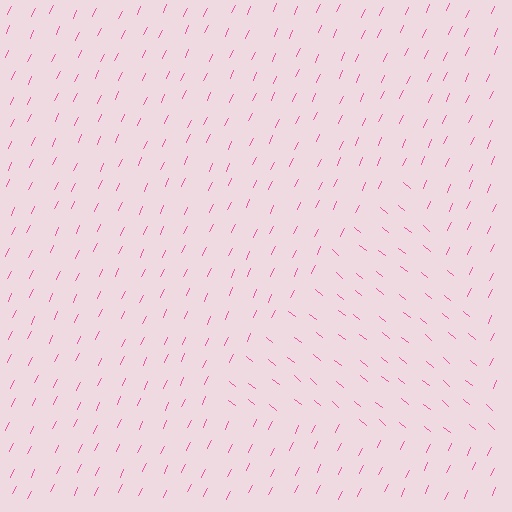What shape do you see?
I see a triangle.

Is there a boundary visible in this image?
Yes, there is a texture boundary formed by a change in line orientation.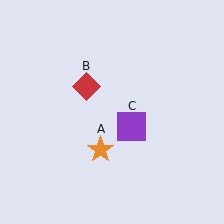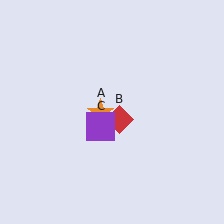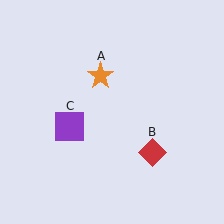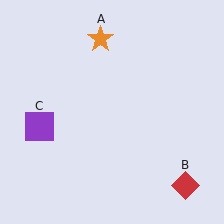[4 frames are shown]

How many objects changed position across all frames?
3 objects changed position: orange star (object A), red diamond (object B), purple square (object C).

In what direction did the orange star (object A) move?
The orange star (object A) moved up.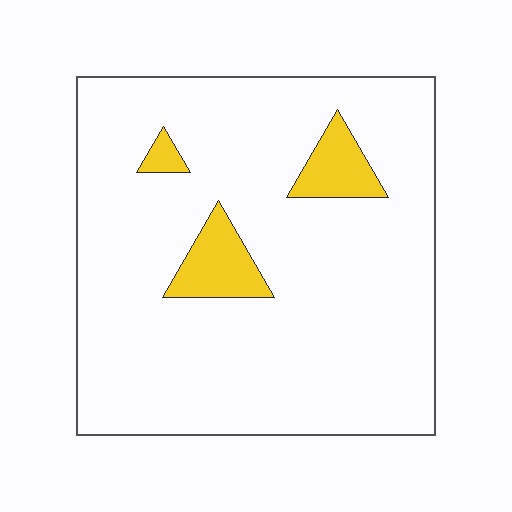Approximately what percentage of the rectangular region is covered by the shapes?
Approximately 10%.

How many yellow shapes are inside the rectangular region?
3.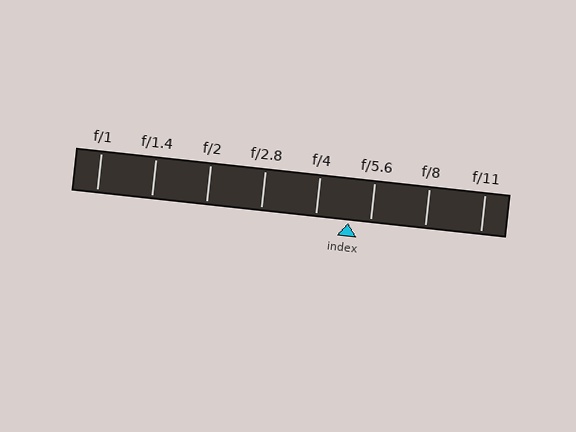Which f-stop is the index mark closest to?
The index mark is closest to f/5.6.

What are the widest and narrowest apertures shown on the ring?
The widest aperture shown is f/1 and the narrowest is f/11.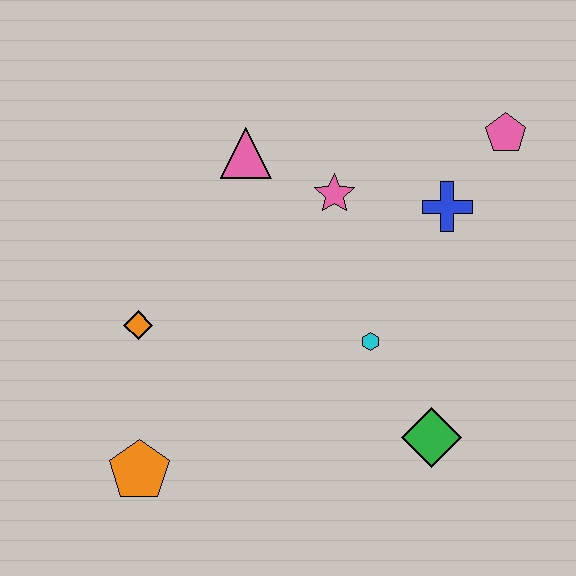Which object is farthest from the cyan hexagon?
The orange pentagon is farthest from the cyan hexagon.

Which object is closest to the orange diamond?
The orange pentagon is closest to the orange diamond.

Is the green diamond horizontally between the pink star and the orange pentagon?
No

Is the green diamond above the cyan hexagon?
No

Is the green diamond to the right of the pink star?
Yes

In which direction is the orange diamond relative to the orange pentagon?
The orange diamond is above the orange pentagon.